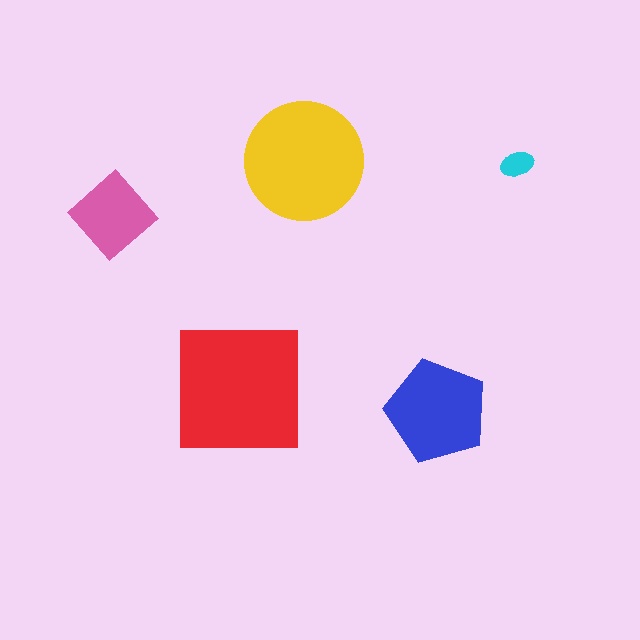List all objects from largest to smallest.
The red square, the yellow circle, the blue pentagon, the pink diamond, the cyan ellipse.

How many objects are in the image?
There are 5 objects in the image.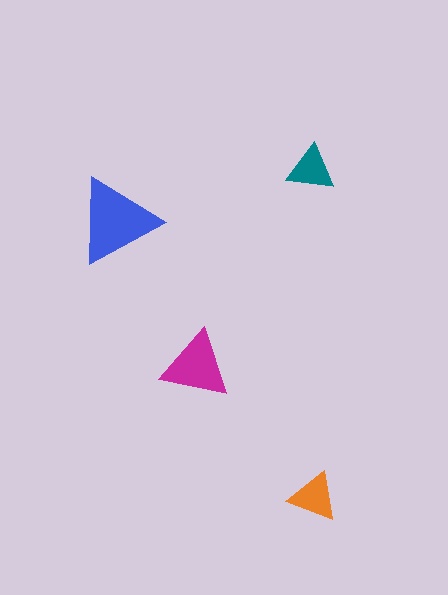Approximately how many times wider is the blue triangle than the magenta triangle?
About 1.5 times wider.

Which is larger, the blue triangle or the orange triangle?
The blue one.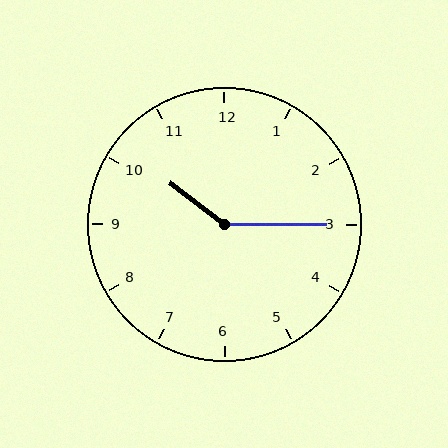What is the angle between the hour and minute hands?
Approximately 142 degrees.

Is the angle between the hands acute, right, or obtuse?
It is obtuse.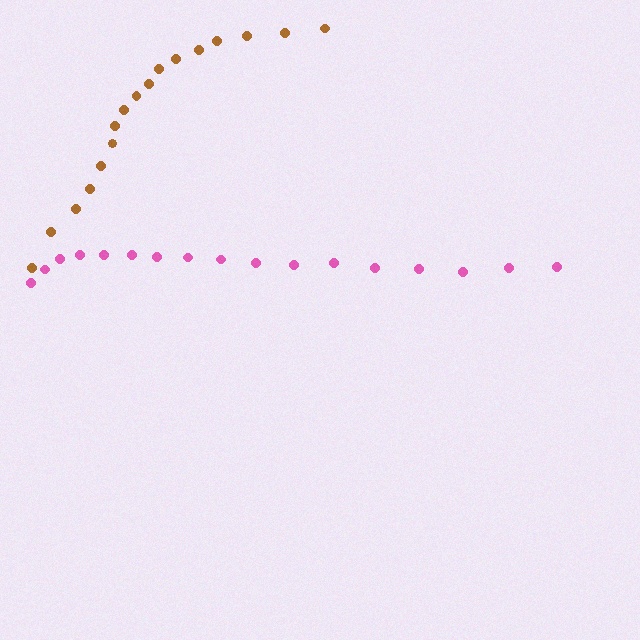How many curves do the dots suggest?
There are 2 distinct paths.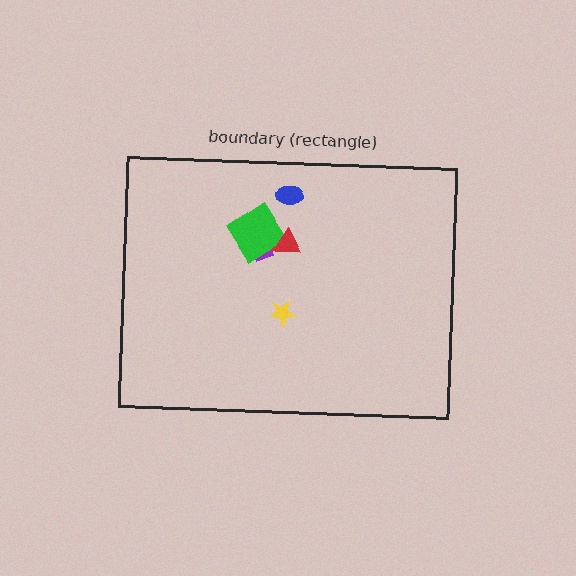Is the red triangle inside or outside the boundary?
Inside.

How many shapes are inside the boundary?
5 inside, 0 outside.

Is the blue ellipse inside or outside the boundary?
Inside.